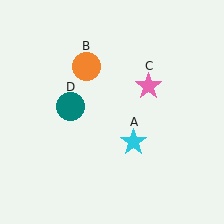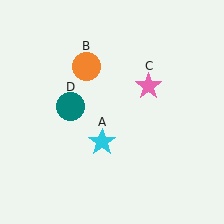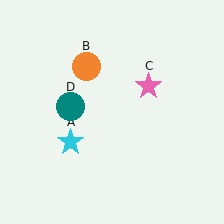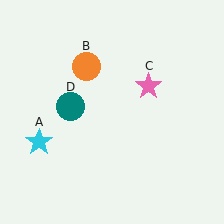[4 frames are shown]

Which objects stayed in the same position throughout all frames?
Orange circle (object B) and pink star (object C) and teal circle (object D) remained stationary.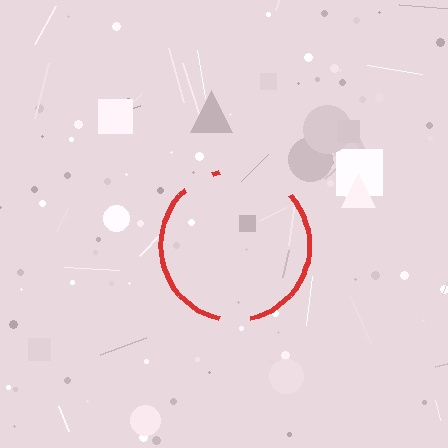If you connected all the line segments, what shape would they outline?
They would outline a circle.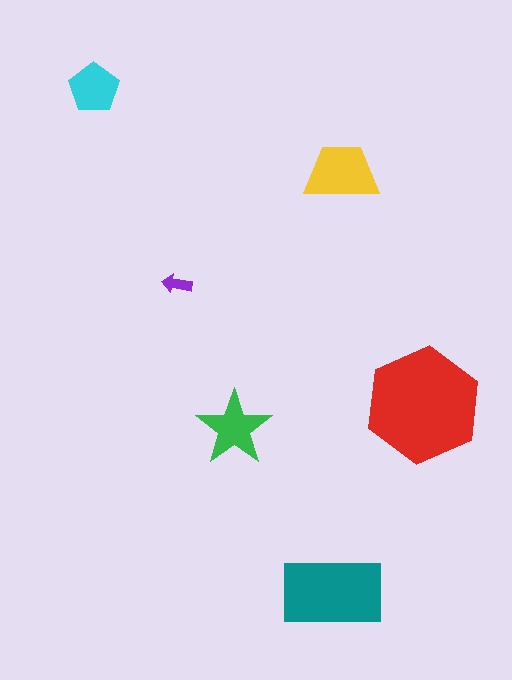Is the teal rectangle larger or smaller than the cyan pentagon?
Larger.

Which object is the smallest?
The purple arrow.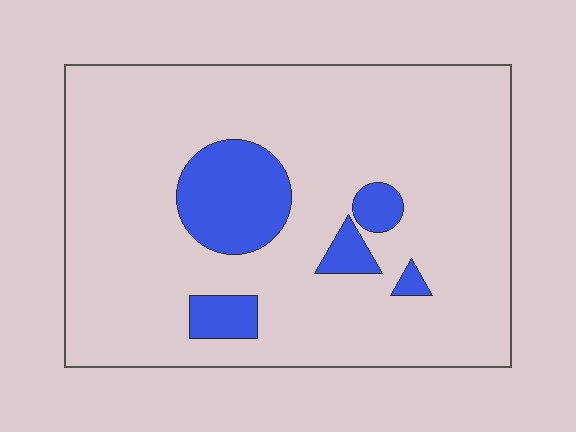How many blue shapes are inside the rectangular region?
5.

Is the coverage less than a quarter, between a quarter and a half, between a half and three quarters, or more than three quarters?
Less than a quarter.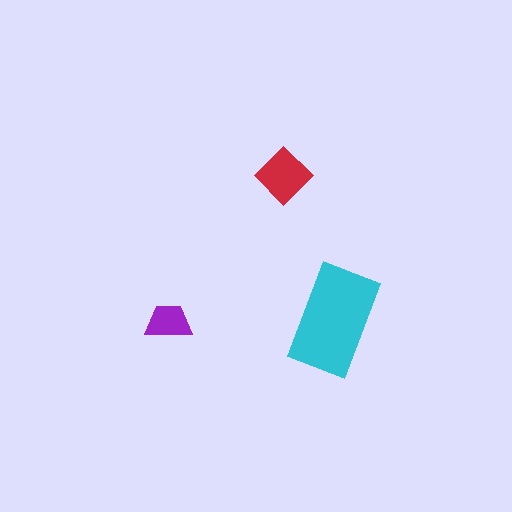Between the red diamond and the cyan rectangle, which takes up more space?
The cyan rectangle.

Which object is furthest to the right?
The cyan rectangle is rightmost.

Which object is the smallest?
The purple trapezoid.